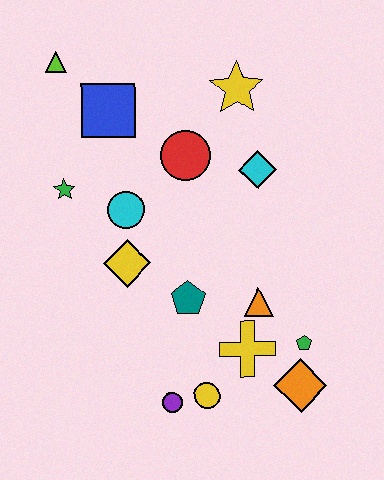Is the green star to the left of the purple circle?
Yes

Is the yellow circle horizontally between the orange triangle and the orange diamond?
No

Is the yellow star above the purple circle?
Yes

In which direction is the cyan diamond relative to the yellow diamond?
The cyan diamond is to the right of the yellow diamond.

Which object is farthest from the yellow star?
The purple circle is farthest from the yellow star.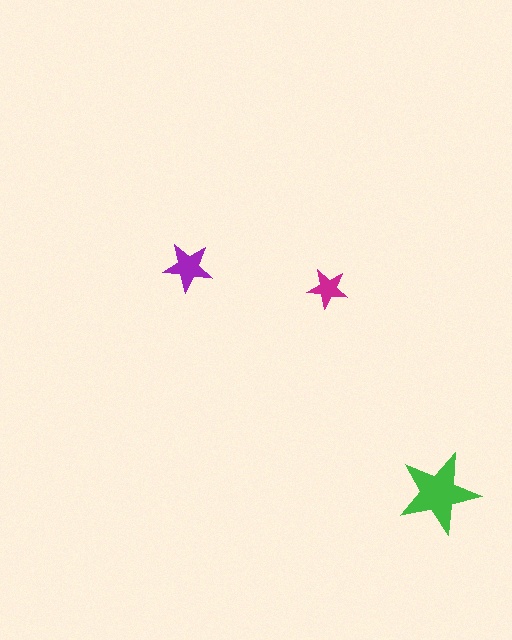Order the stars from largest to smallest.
the green one, the purple one, the magenta one.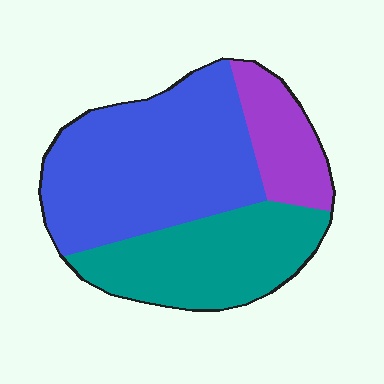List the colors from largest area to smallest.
From largest to smallest: blue, teal, purple.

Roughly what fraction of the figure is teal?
Teal takes up about one third (1/3) of the figure.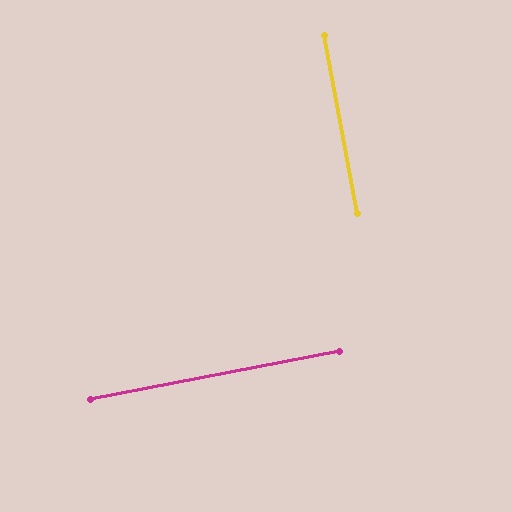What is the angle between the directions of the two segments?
Approximately 89 degrees.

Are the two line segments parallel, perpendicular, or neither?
Perpendicular — they meet at approximately 89°.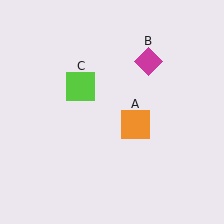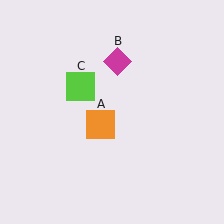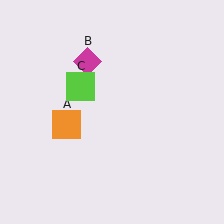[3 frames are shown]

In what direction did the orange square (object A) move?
The orange square (object A) moved left.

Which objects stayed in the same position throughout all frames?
Lime square (object C) remained stationary.